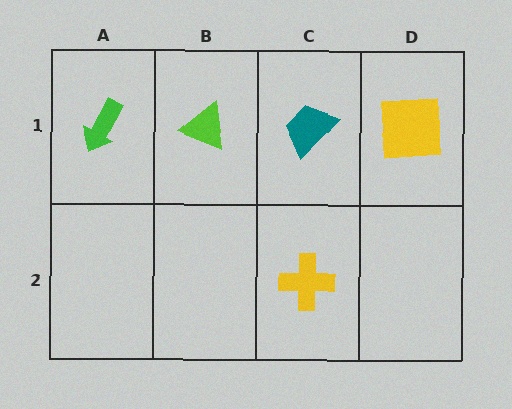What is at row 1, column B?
A lime triangle.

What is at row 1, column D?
A yellow square.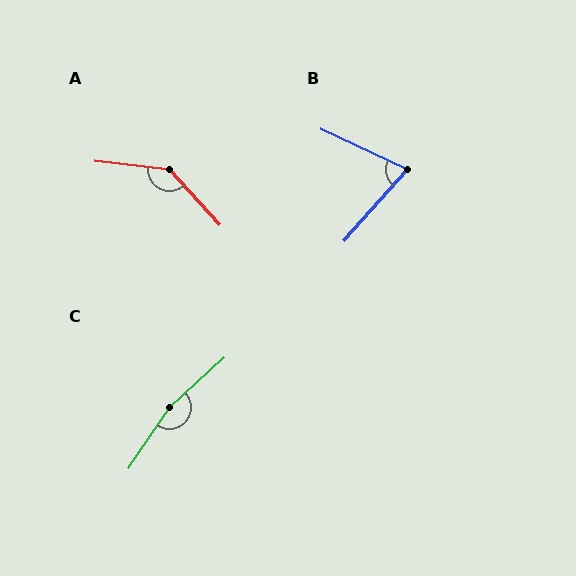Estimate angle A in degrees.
Approximately 139 degrees.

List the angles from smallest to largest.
B (73°), A (139°), C (166°).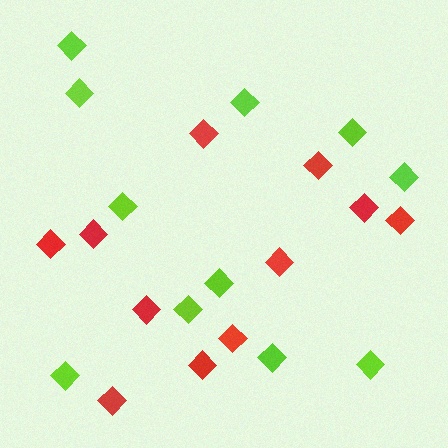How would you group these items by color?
There are 2 groups: one group of lime diamonds (11) and one group of red diamonds (11).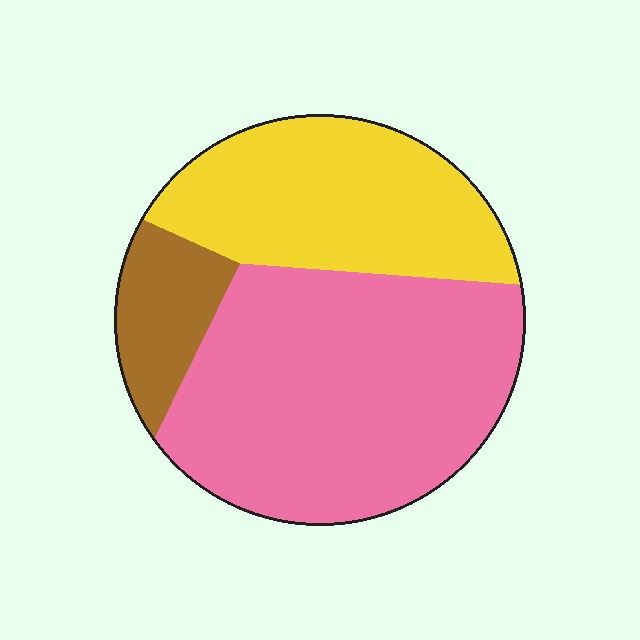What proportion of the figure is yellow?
Yellow takes up between a sixth and a third of the figure.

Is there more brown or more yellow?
Yellow.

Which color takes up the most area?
Pink, at roughly 55%.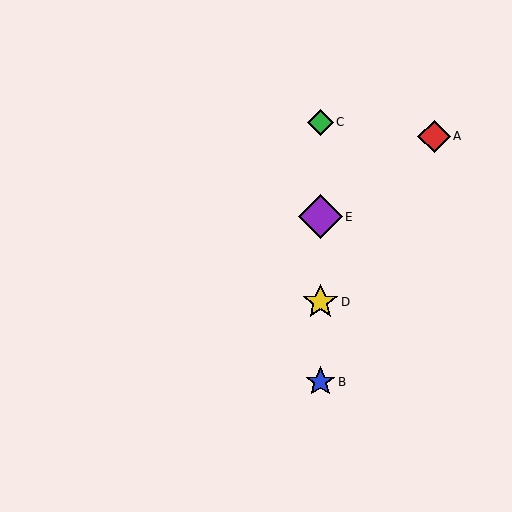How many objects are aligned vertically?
4 objects (B, C, D, E) are aligned vertically.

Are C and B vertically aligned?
Yes, both are at x≈320.